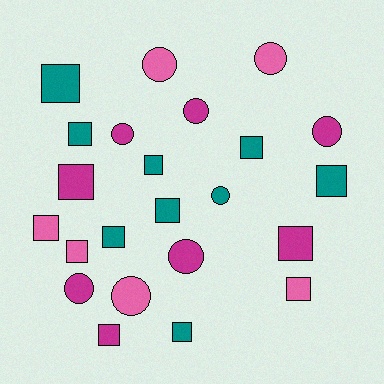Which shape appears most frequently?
Square, with 14 objects.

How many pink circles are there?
There are 3 pink circles.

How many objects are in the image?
There are 23 objects.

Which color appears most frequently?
Teal, with 9 objects.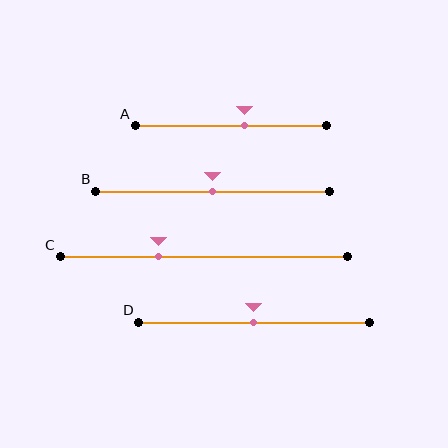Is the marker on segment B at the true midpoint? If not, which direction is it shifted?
Yes, the marker on segment B is at the true midpoint.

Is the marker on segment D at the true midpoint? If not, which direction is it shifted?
Yes, the marker on segment D is at the true midpoint.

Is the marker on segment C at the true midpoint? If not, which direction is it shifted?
No, the marker on segment C is shifted to the left by about 16% of the segment length.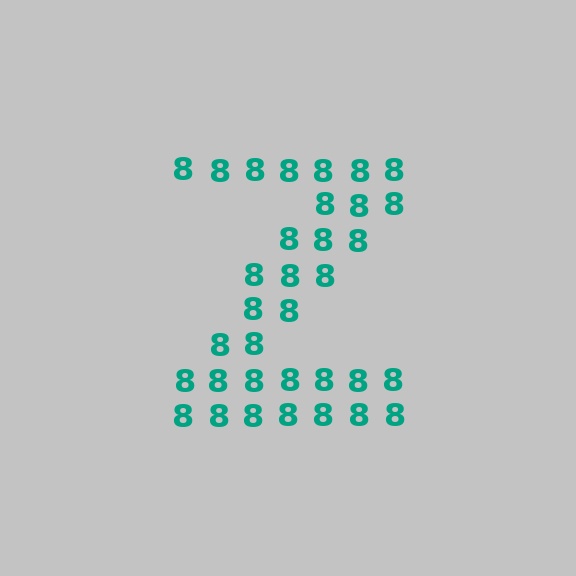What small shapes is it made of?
It is made of small digit 8's.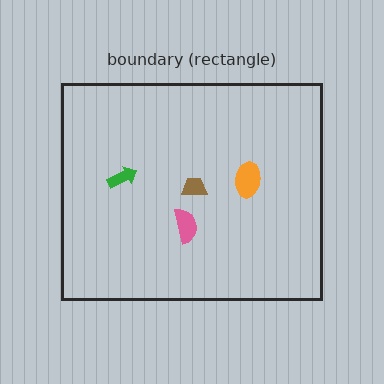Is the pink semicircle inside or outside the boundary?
Inside.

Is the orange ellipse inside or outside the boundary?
Inside.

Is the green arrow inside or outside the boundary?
Inside.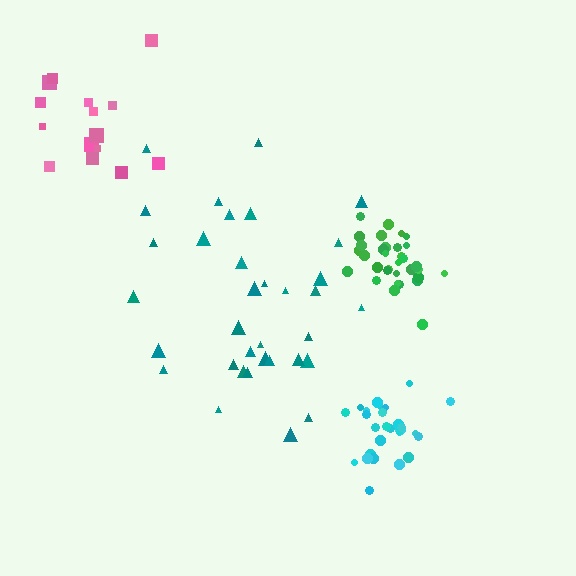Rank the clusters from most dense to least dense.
green, cyan, teal, pink.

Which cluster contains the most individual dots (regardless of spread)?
Teal (34).